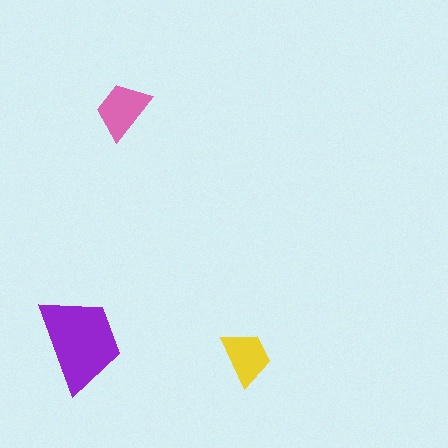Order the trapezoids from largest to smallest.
the purple one, the pink one, the yellow one.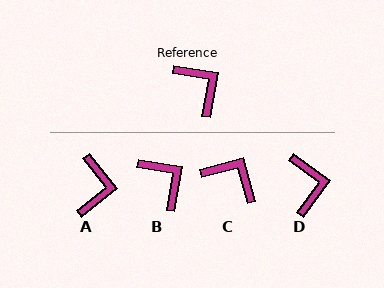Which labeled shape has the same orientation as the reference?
B.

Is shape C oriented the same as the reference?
No, it is off by about 25 degrees.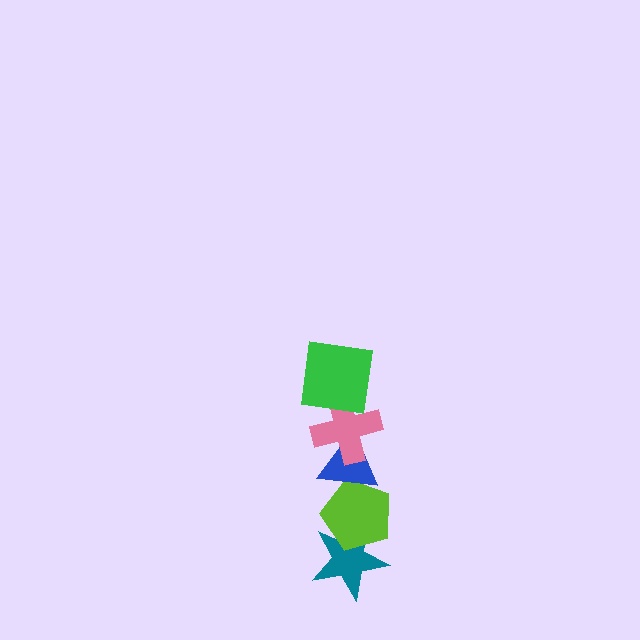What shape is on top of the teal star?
The lime pentagon is on top of the teal star.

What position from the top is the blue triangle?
The blue triangle is 3rd from the top.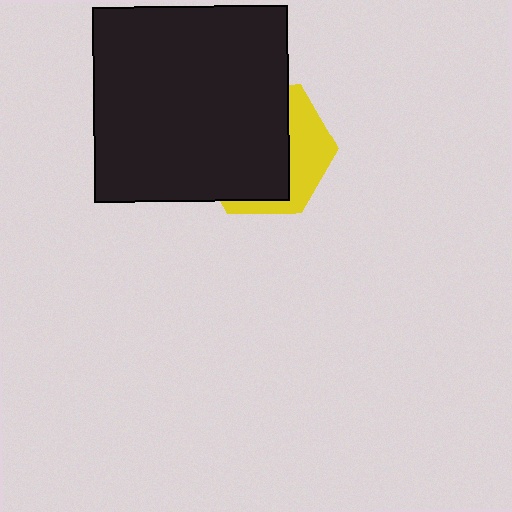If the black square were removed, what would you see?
You would see the complete yellow hexagon.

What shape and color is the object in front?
The object in front is a black square.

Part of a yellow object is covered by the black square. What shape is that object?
It is a hexagon.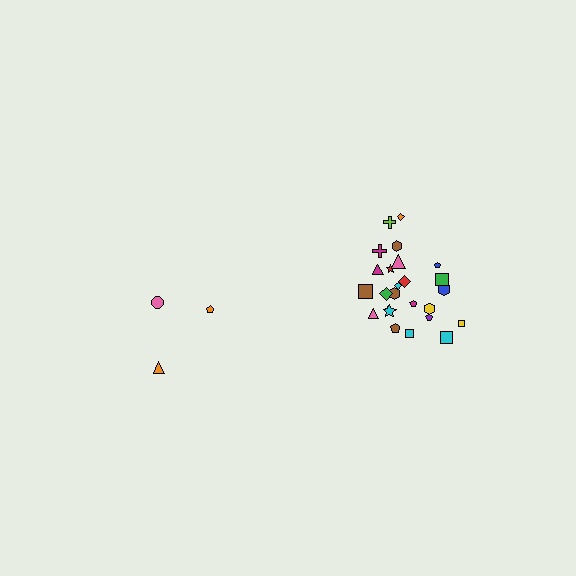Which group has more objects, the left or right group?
The right group.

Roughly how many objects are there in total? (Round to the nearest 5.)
Roughly 30 objects in total.